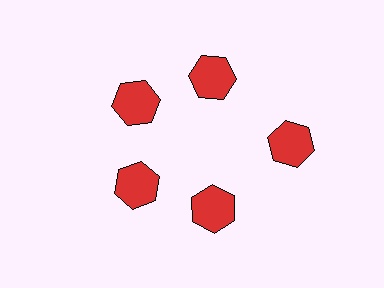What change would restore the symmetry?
The symmetry would be restored by moving it inward, back onto the ring so that all 5 hexagons sit at equal angles and equal distance from the center.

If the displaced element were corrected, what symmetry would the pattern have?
It would have 5-fold rotational symmetry — the pattern would map onto itself every 72 degrees.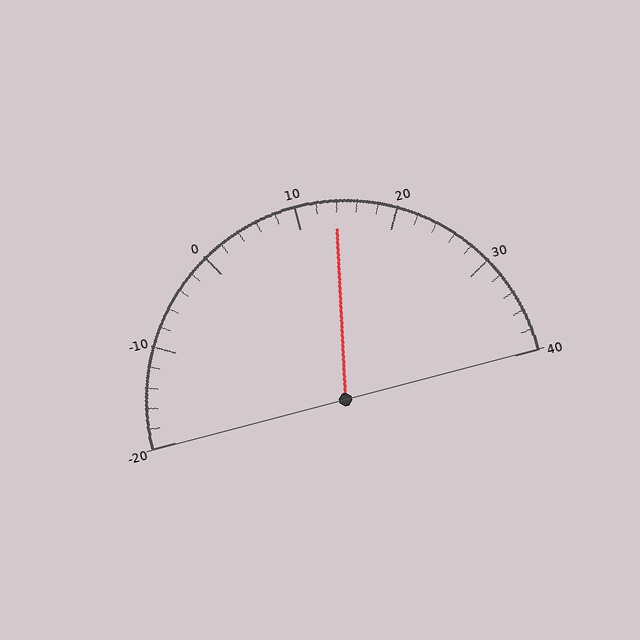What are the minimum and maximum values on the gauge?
The gauge ranges from -20 to 40.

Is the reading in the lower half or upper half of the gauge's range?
The reading is in the upper half of the range (-20 to 40).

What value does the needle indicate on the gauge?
The needle indicates approximately 14.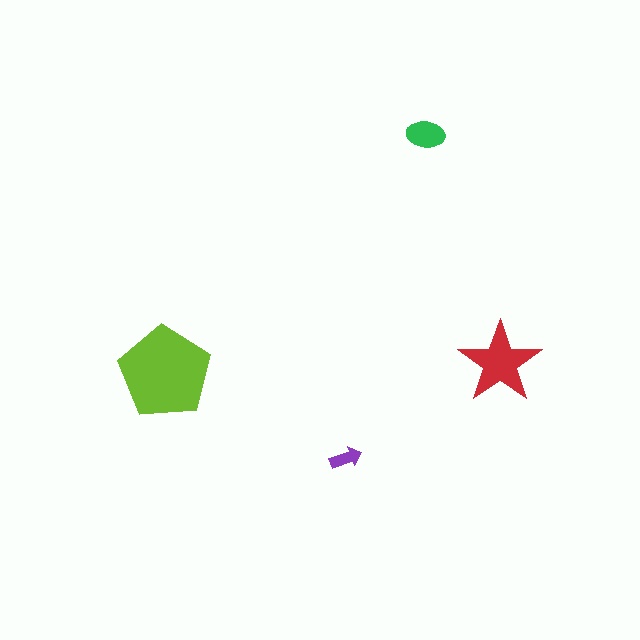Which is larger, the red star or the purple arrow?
The red star.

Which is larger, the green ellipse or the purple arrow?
The green ellipse.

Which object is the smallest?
The purple arrow.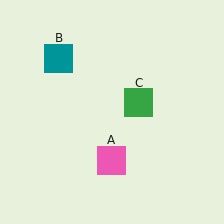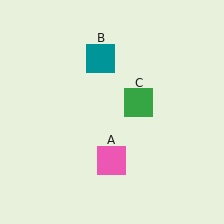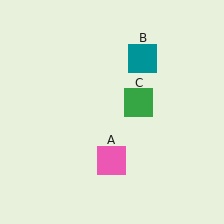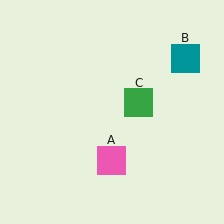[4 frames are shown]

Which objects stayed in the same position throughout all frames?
Pink square (object A) and green square (object C) remained stationary.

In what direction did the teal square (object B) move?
The teal square (object B) moved right.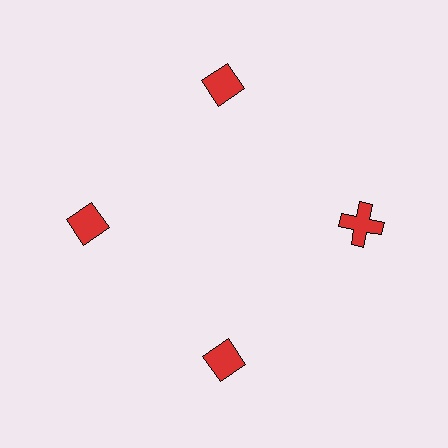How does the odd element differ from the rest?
It has a different shape: cross instead of diamond.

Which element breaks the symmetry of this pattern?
The red cross at roughly the 3 o'clock position breaks the symmetry. All other shapes are red diamonds.